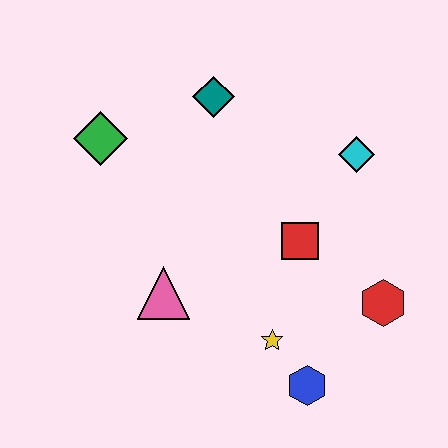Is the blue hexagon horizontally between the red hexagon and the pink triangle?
Yes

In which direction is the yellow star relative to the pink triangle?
The yellow star is to the right of the pink triangle.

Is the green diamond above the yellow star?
Yes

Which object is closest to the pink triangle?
The yellow star is closest to the pink triangle.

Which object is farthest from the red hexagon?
The green diamond is farthest from the red hexagon.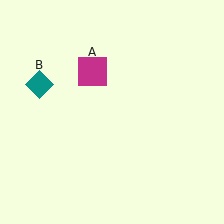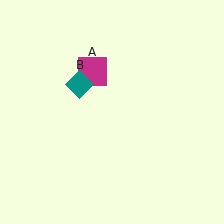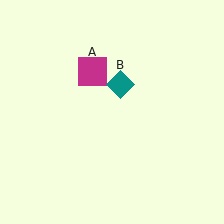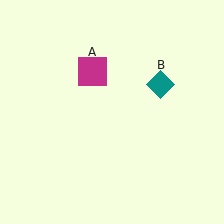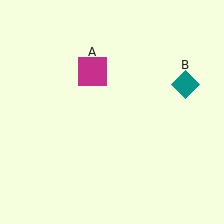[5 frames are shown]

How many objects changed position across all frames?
1 object changed position: teal diamond (object B).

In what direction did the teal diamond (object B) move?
The teal diamond (object B) moved right.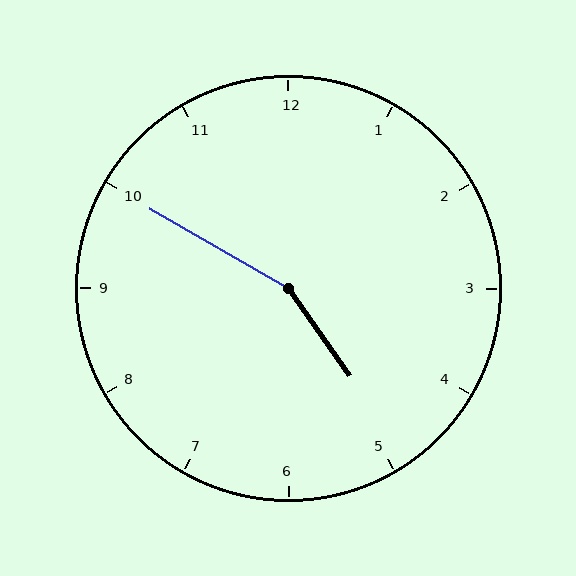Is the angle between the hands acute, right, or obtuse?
It is obtuse.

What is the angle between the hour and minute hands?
Approximately 155 degrees.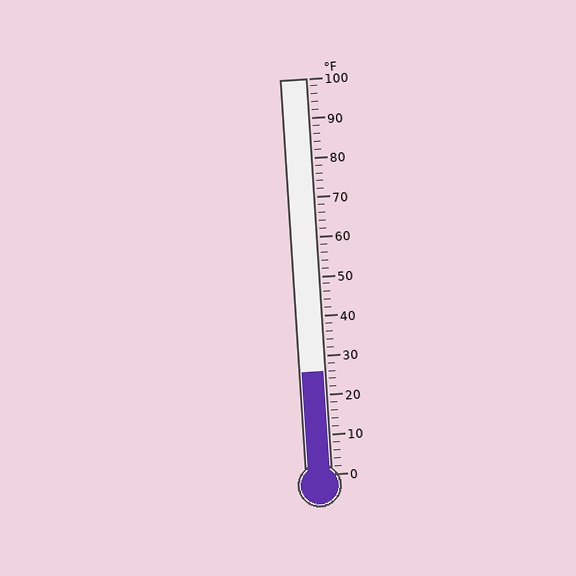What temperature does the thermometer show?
The thermometer shows approximately 26°F.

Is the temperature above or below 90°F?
The temperature is below 90°F.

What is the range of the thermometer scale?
The thermometer scale ranges from 0°F to 100°F.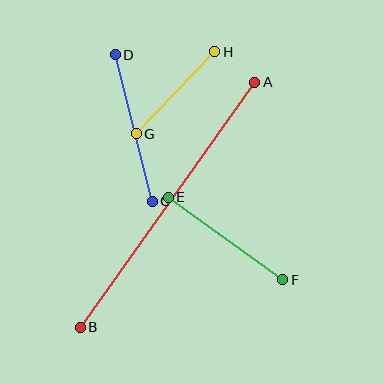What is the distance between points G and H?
The distance is approximately 113 pixels.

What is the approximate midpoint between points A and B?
The midpoint is at approximately (167, 205) pixels.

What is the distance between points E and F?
The distance is approximately 141 pixels.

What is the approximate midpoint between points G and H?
The midpoint is at approximately (176, 93) pixels.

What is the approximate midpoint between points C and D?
The midpoint is at approximately (134, 128) pixels.